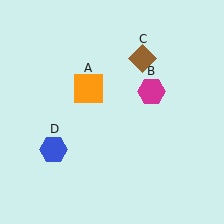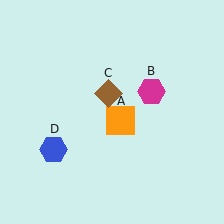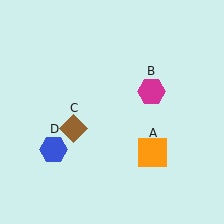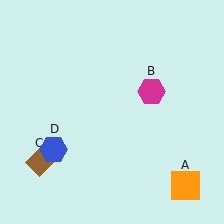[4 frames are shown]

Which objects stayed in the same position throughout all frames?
Magenta hexagon (object B) and blue hexagon (object D) remained stationary.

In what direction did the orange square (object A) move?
The orange square (object A) moved down and to the right.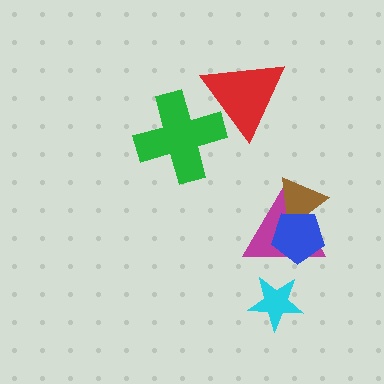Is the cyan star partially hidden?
No, no other shape covers it.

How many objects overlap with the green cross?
1 object overlaps with the green cross.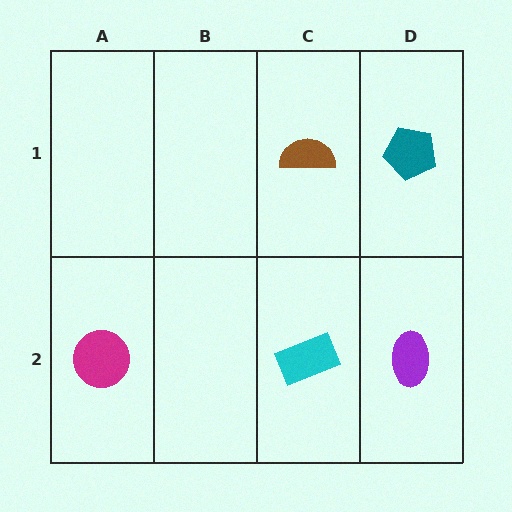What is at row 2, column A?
A magenta circle.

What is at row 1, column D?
A teal pentagon.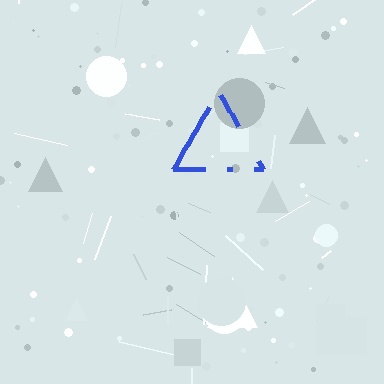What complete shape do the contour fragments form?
The contour fragments form a triangle.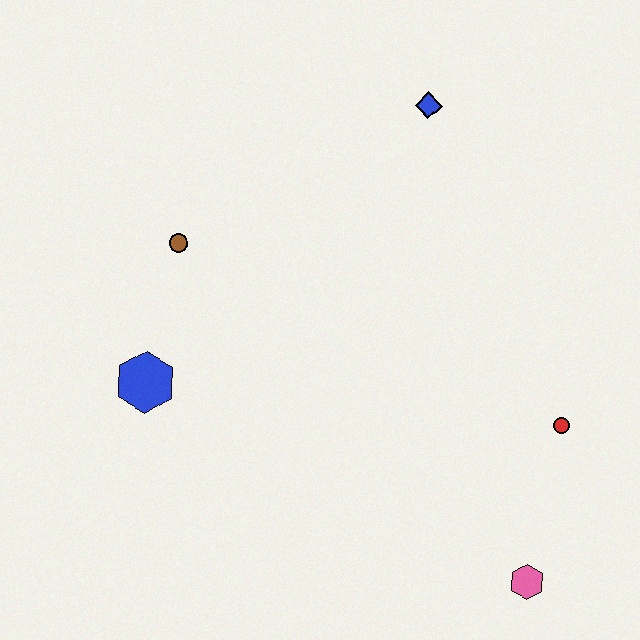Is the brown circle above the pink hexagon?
Yes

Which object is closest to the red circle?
The pink hexagon is closest to the red circle.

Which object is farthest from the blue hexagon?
The pink hexagon is farthest from the blue hexagon.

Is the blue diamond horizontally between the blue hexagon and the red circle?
Yes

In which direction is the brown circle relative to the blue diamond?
The brown circle is to the left of the blue diamond.